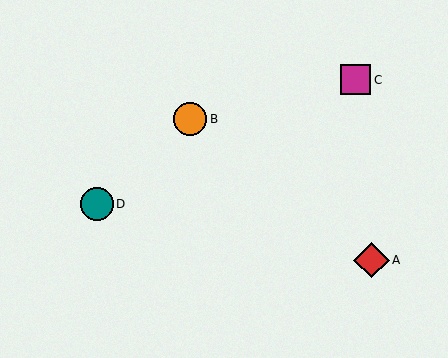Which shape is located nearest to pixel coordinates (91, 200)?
The teal circle (labeled D) at (97, 204) is nearest to that location.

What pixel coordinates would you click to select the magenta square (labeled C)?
Click at (356, 80) to select the magenta square C.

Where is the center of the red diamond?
The center of the red diamond is at (372, 260).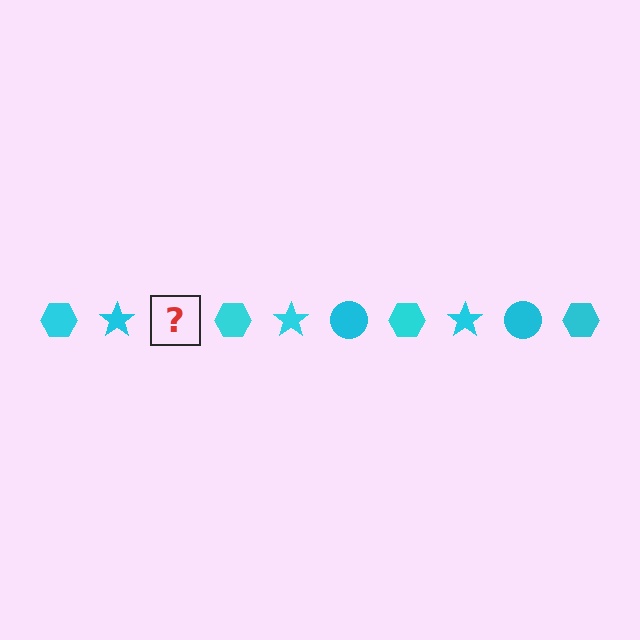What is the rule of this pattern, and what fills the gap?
The rule is that the pattern cycles through hexagon, star, circle shapes in cyan. The gap should be filled with a cyan circle.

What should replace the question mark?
The question mark should be replaced with a cyan circle.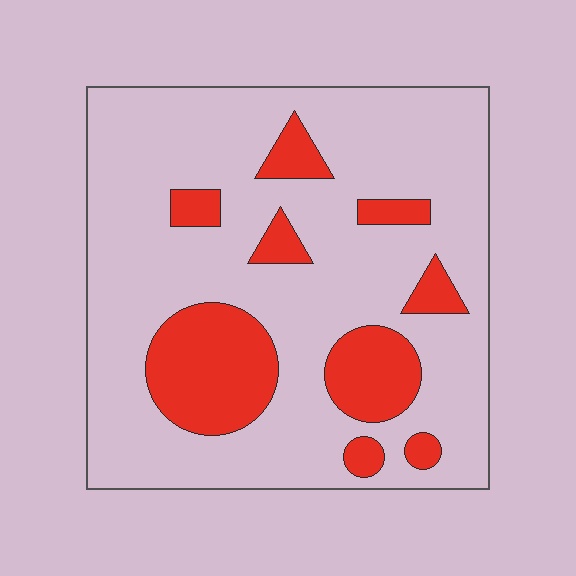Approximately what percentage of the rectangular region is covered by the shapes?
Approximately 20%.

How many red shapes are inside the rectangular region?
9.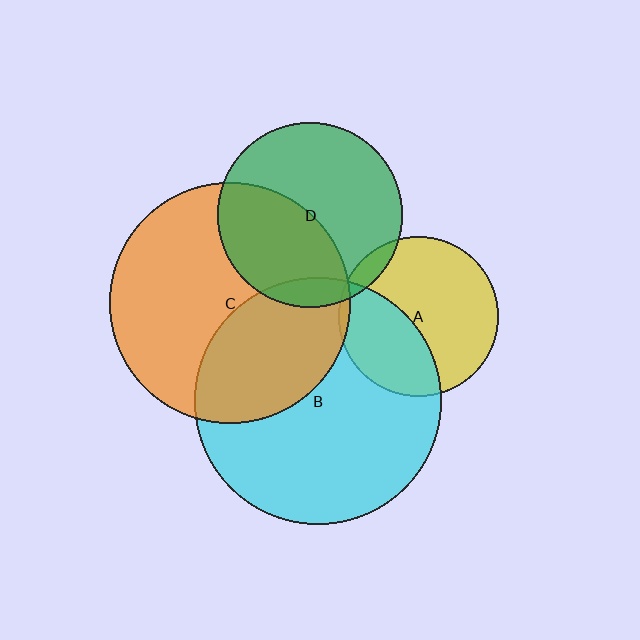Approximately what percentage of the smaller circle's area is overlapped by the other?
Approximately 10%.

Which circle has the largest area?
Circle B (cyan).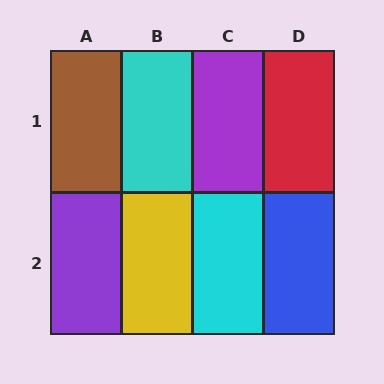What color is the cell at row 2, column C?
Cyan.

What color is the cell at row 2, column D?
Blue.